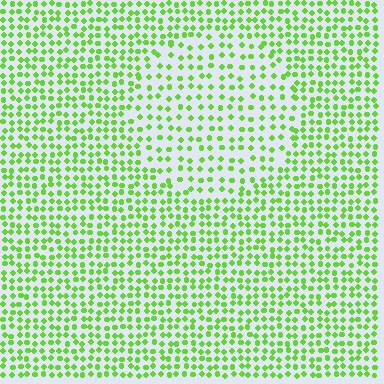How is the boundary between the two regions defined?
The boundary is defined by a change in element density (approximately 1.7x ratio). All elements are the same color, size, and shape.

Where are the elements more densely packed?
The elements are more densely packed outside the circle boundary.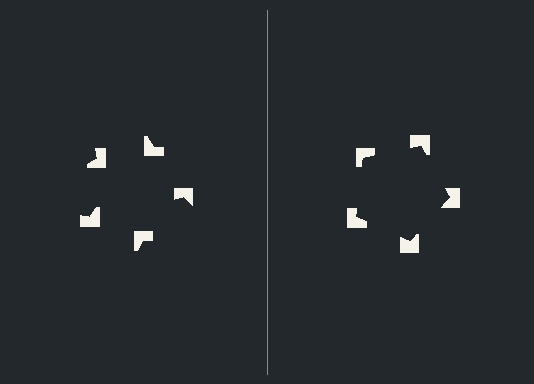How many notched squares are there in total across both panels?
10 — 5 on each side.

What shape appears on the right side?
An illusory pentagon.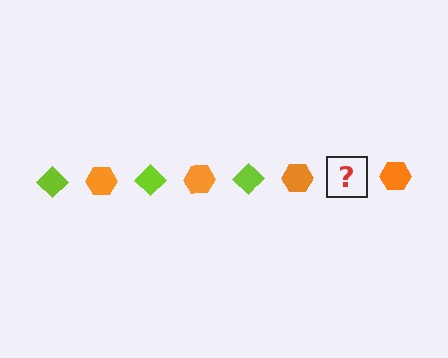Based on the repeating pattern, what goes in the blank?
The blank should be a lime diamond.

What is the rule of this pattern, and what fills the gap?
The rule is that the pattern alternates between lime diamond and orange hexagon. The gap should be filled with a lime diamond.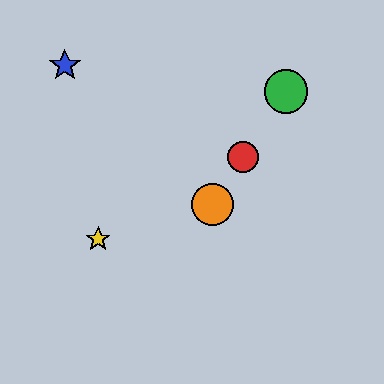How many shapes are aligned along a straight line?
4 shapes (the red circle, the green circle, the purple star, the orange circle) are aligned along a straight line.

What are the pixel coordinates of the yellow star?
The yellow star is at (98, 239).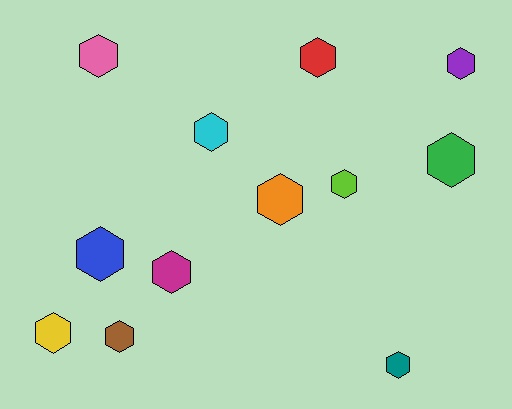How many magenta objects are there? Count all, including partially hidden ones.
There is 1 magenta object.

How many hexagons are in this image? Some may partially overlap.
There are 12 hexagons.